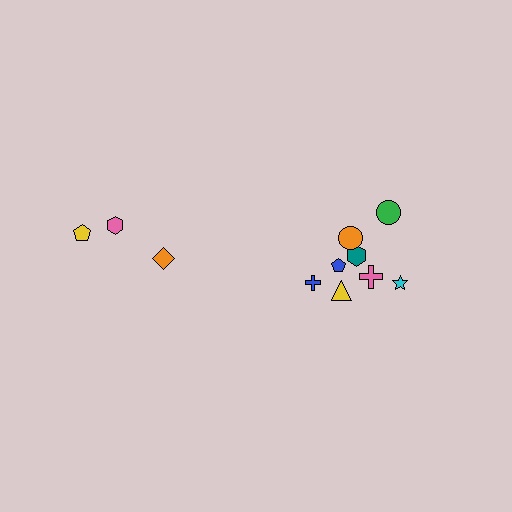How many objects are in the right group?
There are 8 objects.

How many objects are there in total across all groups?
There are 11 objects.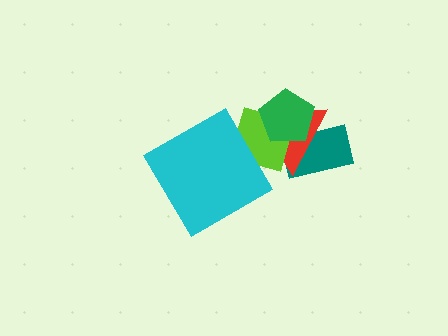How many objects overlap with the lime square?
3 objects overlap with the lime square.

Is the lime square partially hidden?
Yes, it is partially covered by another shape.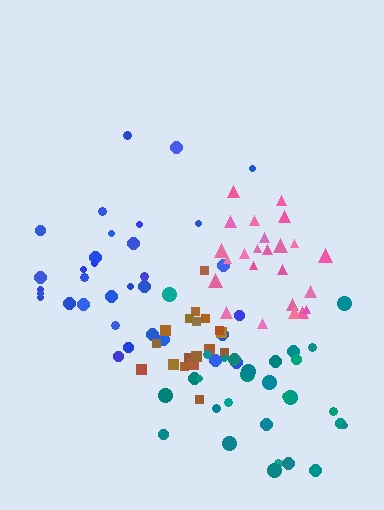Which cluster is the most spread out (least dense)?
Blue.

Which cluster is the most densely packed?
Brown.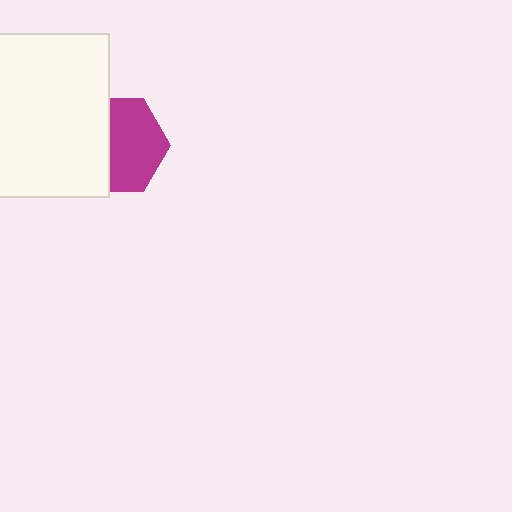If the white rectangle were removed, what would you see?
You would see the complete magenta hexagon.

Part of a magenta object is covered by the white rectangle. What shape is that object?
It is a hexagon.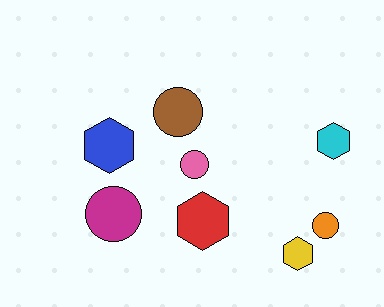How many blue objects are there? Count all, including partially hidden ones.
There is 1 blue object.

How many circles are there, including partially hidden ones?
There are 4 circles.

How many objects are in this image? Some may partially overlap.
There are 8 objects.